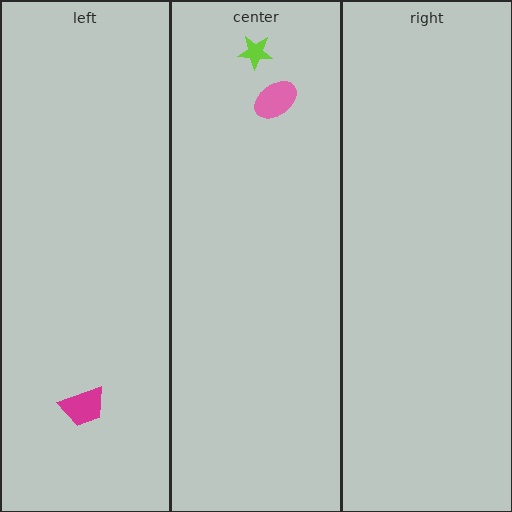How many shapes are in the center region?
2.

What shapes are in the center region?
The pink ellipse, the lime star.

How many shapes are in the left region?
1.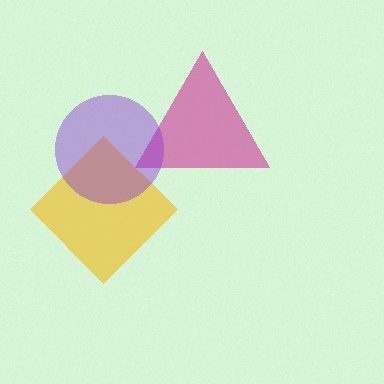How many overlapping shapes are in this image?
There are 3 overlapping shapes in the image.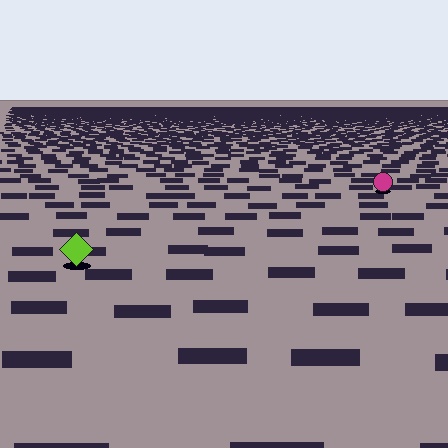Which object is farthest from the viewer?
The magenta circle is farthest from the viewer. It appears smaller and the ground texture around it is denser.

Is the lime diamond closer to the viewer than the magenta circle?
Yes. The lime diamond is closer — you can tell from the texture gradient: the ground texture is coarser near it.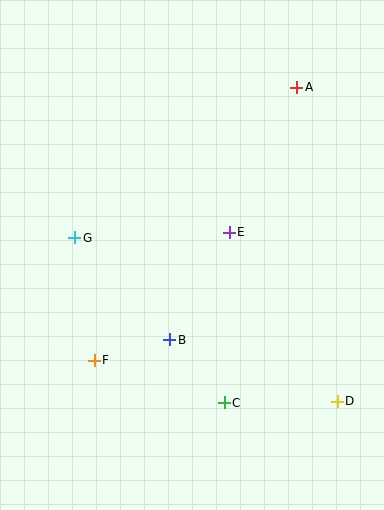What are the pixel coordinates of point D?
Point D is at (337, 401).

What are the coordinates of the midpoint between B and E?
The midpoint between B and E is at (199, 286).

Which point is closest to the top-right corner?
Point A is closest to the top-right corner.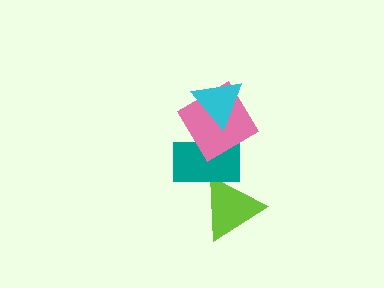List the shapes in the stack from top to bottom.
From top to bottom: the cyan triangle, the pink diamond, the teal rectangle, the lime triangle.